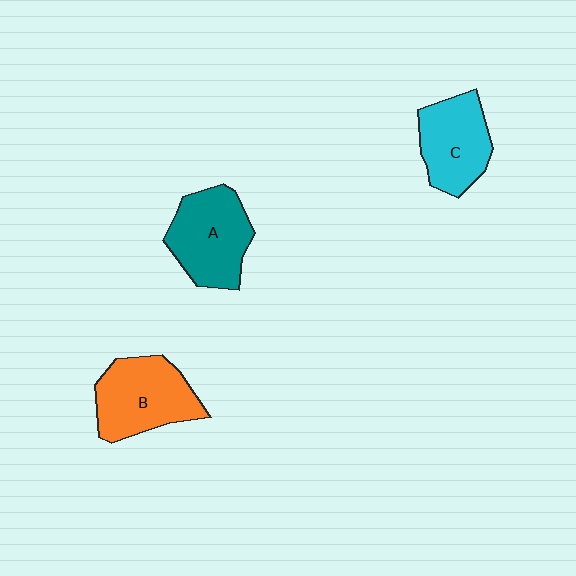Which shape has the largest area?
Shape B (orange).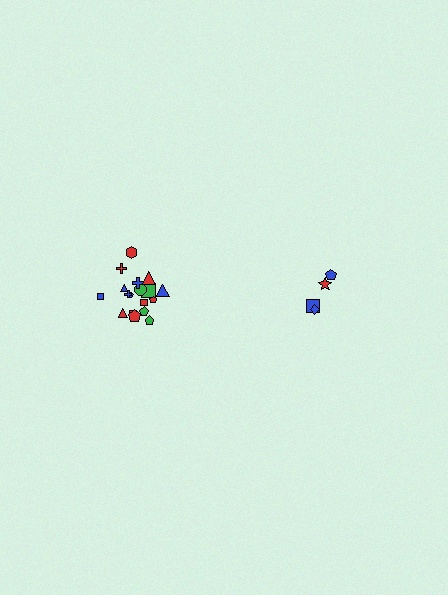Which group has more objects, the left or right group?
The left group.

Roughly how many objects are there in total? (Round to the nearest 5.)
Roughly 20 objects in total.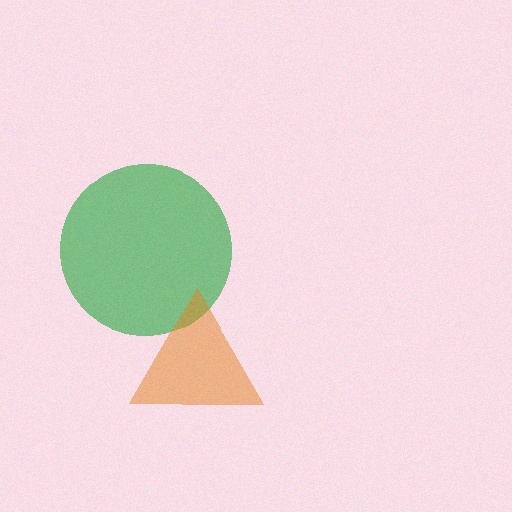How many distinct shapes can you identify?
There are 2 distinct shapes: a green circle, an orange triangle.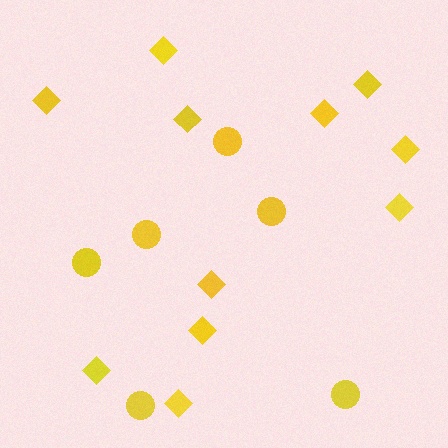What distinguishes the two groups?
There are 2 groups: one group of diamonds (11) and one group of circles (6).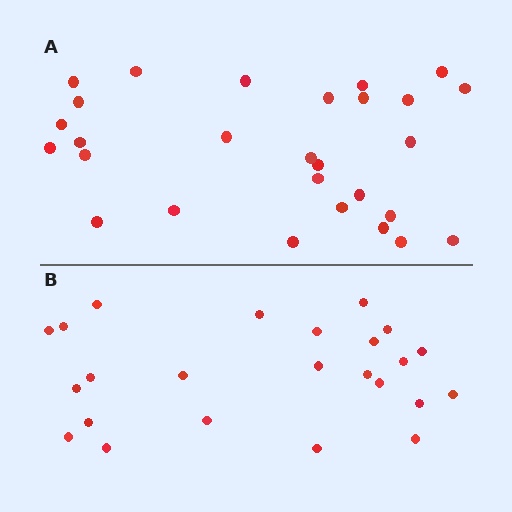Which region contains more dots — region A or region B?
Region A (the top region) has more dots.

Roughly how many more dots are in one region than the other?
Region A has about 4 more dots than region B.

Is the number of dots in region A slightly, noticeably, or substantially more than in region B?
Region A has only slightly more — the two regions are fairly close. The ratio is roughly 1.2 to 1.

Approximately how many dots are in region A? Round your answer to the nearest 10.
About 30 dots. (The exact count is 28, which rounds to 30.)